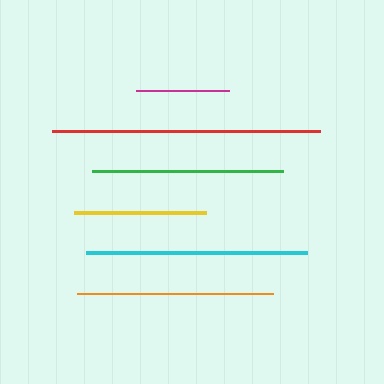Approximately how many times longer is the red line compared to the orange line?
The red line is approximately 1.4 times the length of the orange line.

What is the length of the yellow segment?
The yellow segment is approximately 132 pixels long.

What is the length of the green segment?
The green segment is approximately 191 pixels long.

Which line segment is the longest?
The red line is the longest at approximately 267 pixels.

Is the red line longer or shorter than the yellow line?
The red line is longer than the yellow line.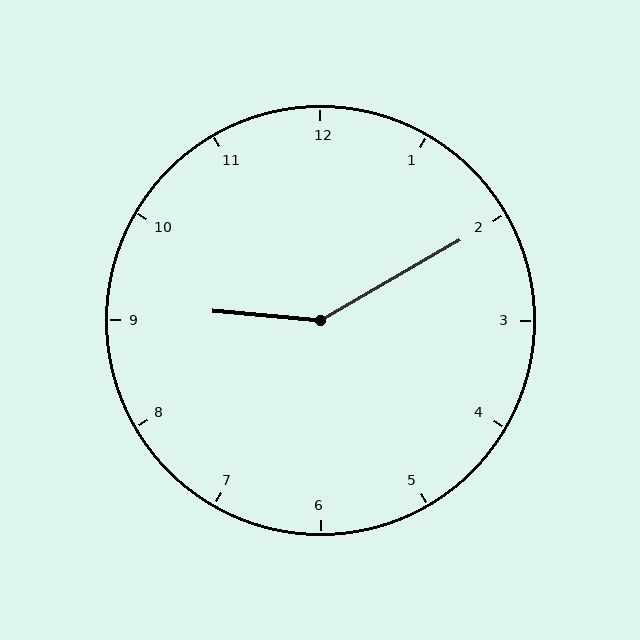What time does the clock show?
9:10.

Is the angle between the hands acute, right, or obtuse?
It is obtuse.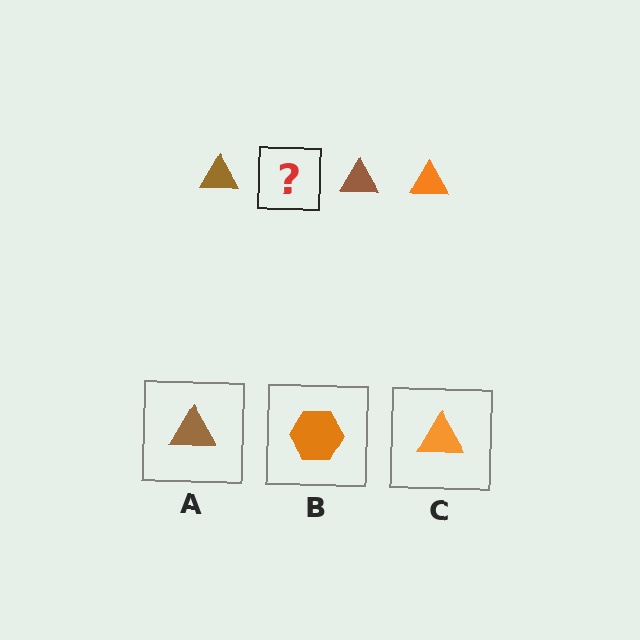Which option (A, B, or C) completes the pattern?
C.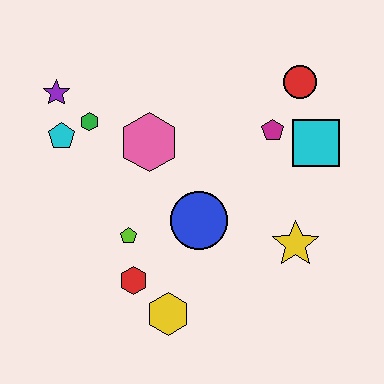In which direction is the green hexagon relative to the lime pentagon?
The green hexagon is above the lime pentagon.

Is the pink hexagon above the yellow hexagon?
Yes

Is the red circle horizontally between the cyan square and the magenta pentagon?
Yes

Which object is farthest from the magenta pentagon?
The purple star is farthest from the magenta pentagon.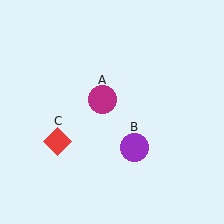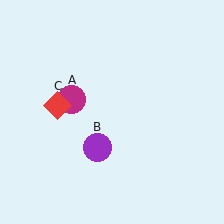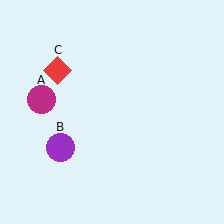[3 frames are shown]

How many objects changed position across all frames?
3 objects changed position: magenta circle (object A), purple circle (object B), red diamond (object C).